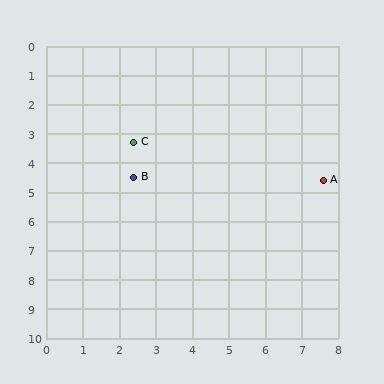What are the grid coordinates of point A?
Point A is at approximately (7.6, 4.6).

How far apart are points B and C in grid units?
Points B and C are about 1.2 grid units apart.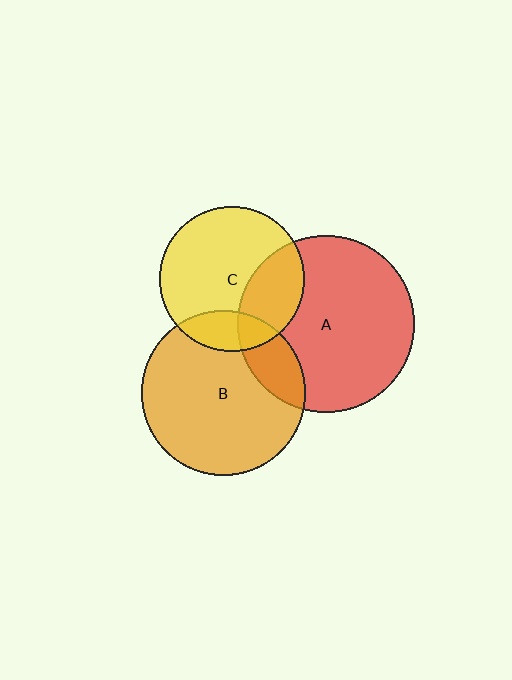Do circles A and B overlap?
Yes.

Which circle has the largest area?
Circle A (red).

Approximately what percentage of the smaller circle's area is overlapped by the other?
Approximately 20%.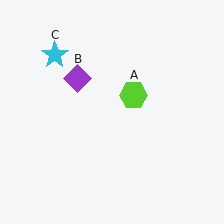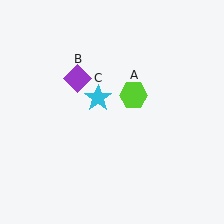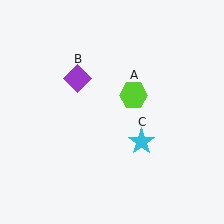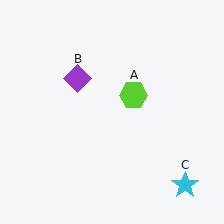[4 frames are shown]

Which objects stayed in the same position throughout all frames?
Lime hexagon (object A) and purple diamond (object B) remained stationary.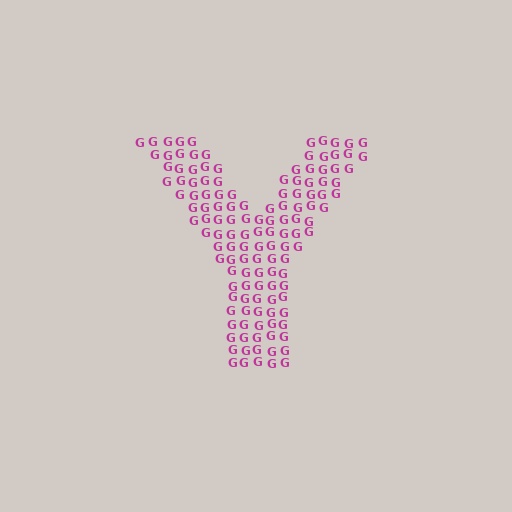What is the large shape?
The large shape is the letter Y.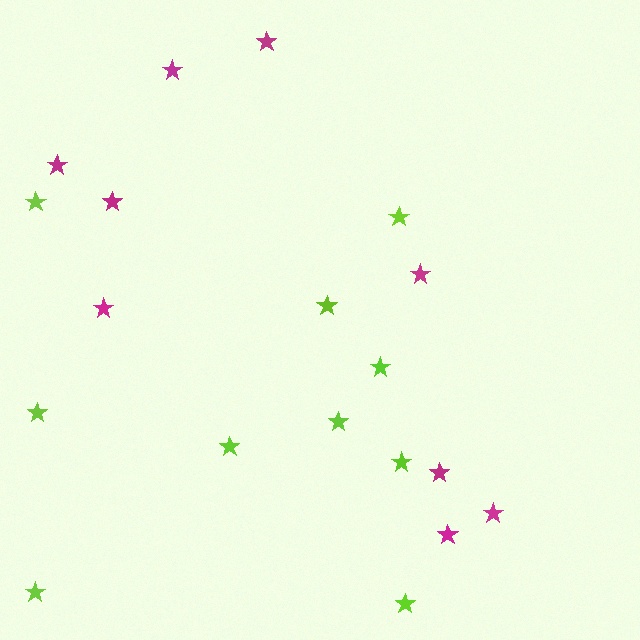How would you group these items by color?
There are 2 groups: one group of magenta stars (9) and one group of lime stars (10).